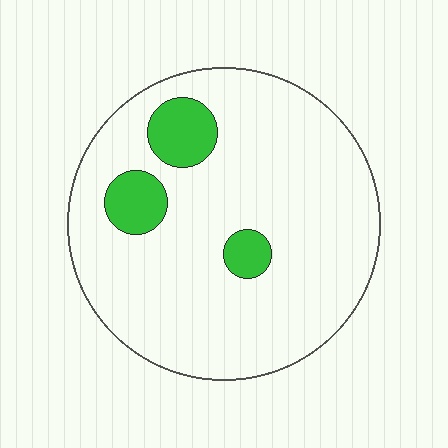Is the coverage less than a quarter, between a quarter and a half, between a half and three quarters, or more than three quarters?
Less than a quarter.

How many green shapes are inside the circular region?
3.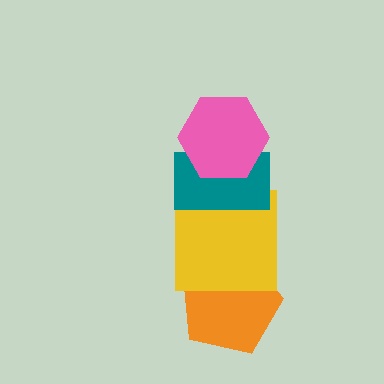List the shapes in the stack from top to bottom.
From top to bottom: the pink hexagon, the teal rectangle, the yellow square, the orange pentagon.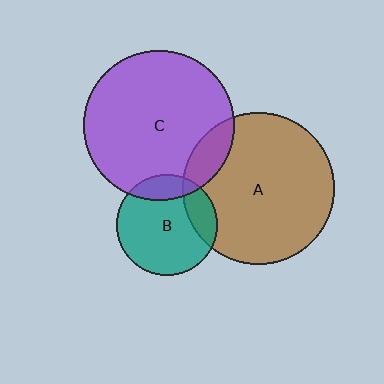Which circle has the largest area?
Circle A (brown).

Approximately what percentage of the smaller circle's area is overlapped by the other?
Approximately 15%.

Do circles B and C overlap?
Yes.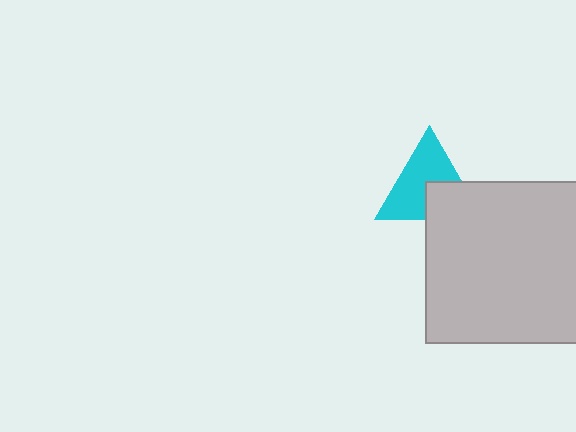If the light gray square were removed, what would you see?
You would see the complete cyan triangle.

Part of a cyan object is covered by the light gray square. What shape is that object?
It is a triangle.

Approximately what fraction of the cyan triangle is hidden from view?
Roughly 35% of the cyan triangle is hidden behind the light gray square.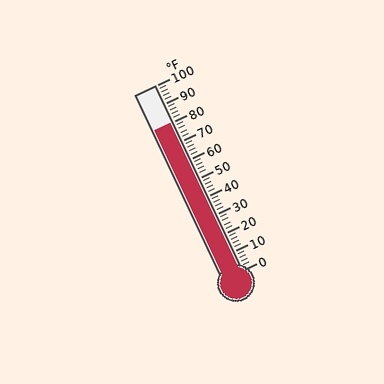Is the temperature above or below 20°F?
The temperature is above 20°F.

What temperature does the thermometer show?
The thermometer shows approximately 80°F.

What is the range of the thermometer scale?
The thermometer scale ranges from 0°F to 100°F.